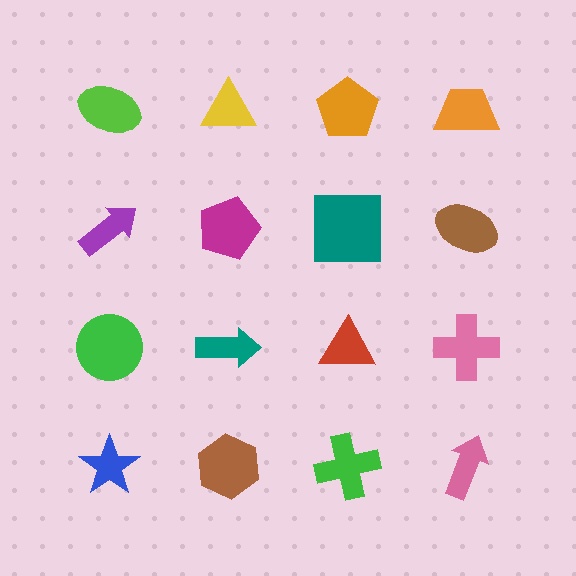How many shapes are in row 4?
4 shapes.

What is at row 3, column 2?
A teal arrow.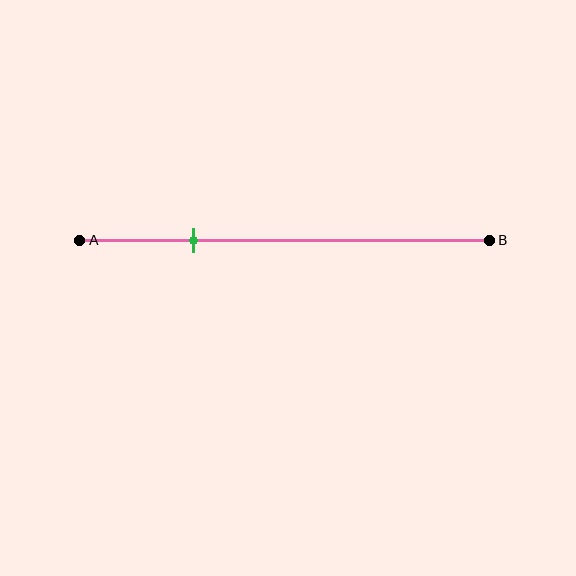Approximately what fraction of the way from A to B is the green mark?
The green mark is approximately 30% of the way from A to B.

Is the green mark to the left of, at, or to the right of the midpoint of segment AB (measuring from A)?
The green mark is to the left of the midpoint of segment AB.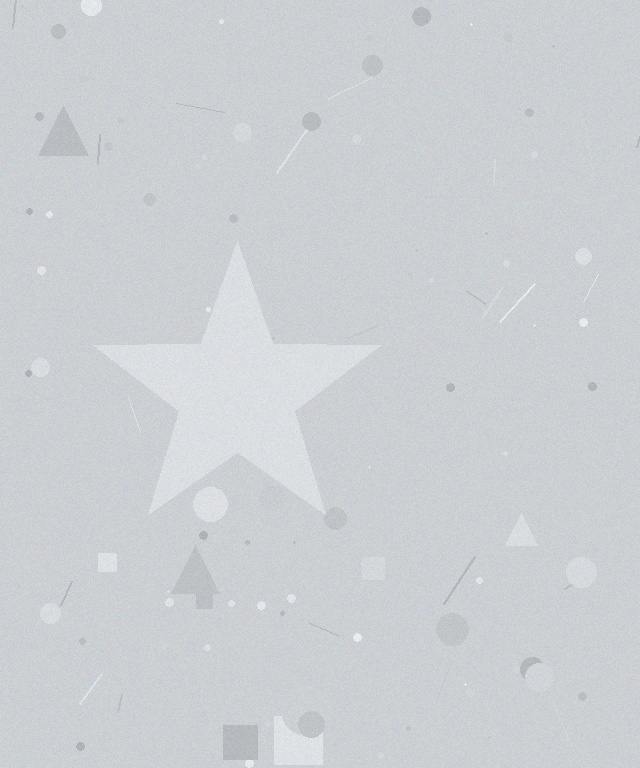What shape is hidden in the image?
A star is hidden in the image.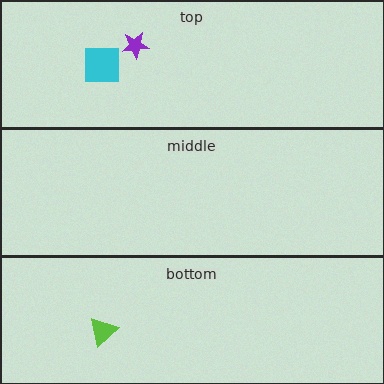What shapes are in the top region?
The purple star, the cyan square.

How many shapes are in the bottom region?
1.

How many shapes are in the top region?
2.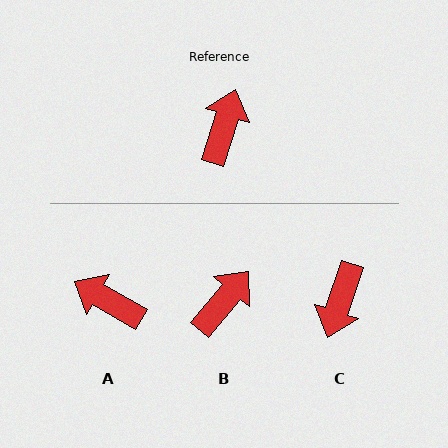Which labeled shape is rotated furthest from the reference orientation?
C, about 179 degrees away.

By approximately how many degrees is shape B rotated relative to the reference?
Approximately 22 degrees clockwise.